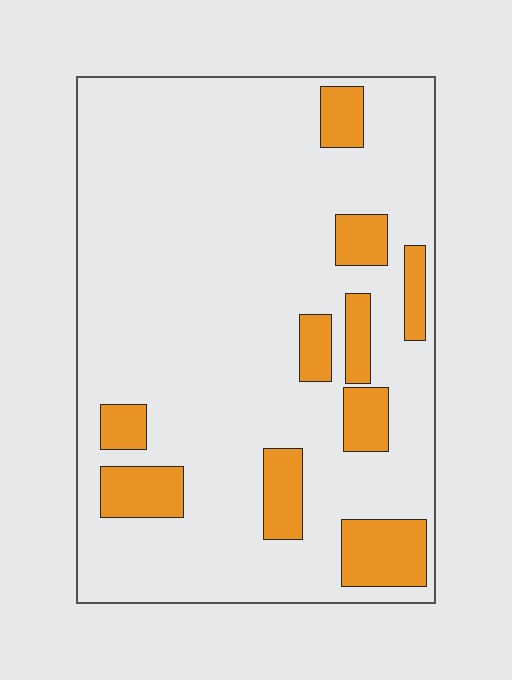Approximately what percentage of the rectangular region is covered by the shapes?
Approximately 15%.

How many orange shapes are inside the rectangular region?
10.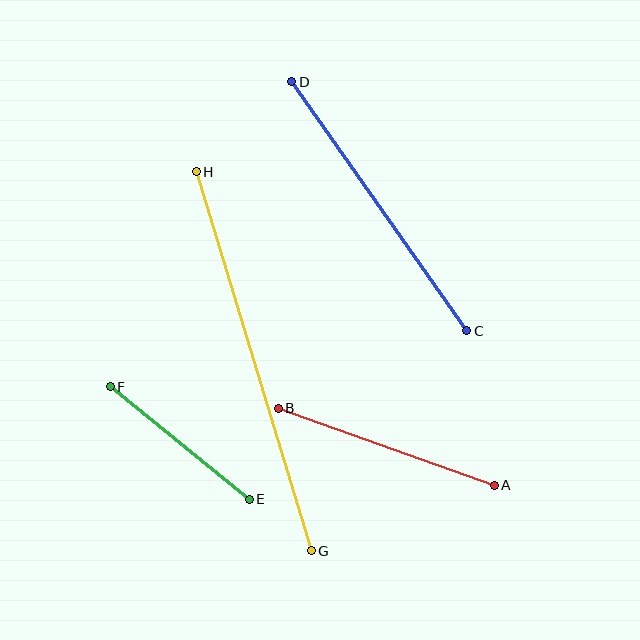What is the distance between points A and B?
The distance is approximately 229 pixels.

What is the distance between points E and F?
The distance is approximately 179 pixels.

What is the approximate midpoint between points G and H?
The midpoint is at approximately (254, 361) pixels.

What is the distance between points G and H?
The distance is approximately 396 pixels.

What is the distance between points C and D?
The distance is approximately 304 pixels.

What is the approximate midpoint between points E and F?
The midpoint is at approximately (180, 443) pixels.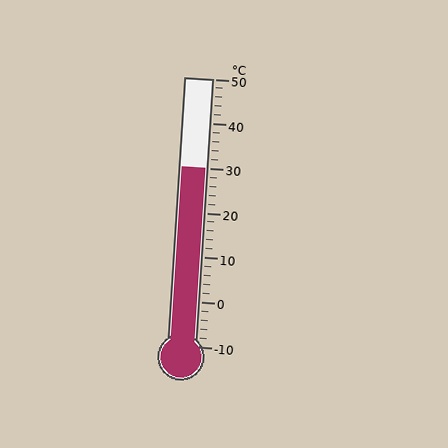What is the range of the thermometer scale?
The thermometer scale ranges from -10°C to 50°C.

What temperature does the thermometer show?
The thermometer shows approximately 30°C.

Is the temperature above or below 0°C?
The temperature is above 0°C.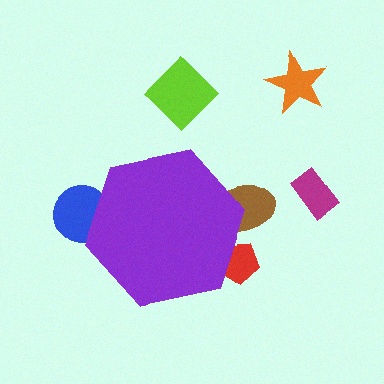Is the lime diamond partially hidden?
No, the lime diamond is fully visible.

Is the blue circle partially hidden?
Yes, the blue circle is partially hidden behind the purple hexagon.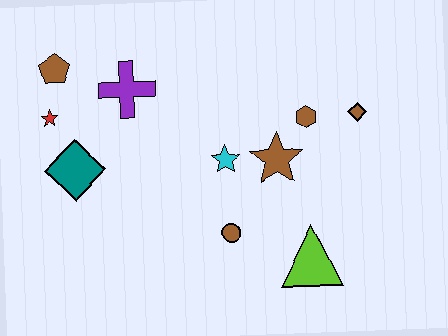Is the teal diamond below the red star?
Yes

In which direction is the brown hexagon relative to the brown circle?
The brown hexagon is above the brown circle.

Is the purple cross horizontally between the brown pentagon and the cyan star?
Yes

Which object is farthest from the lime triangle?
The brown pentagon is farthest from the lime triangle.